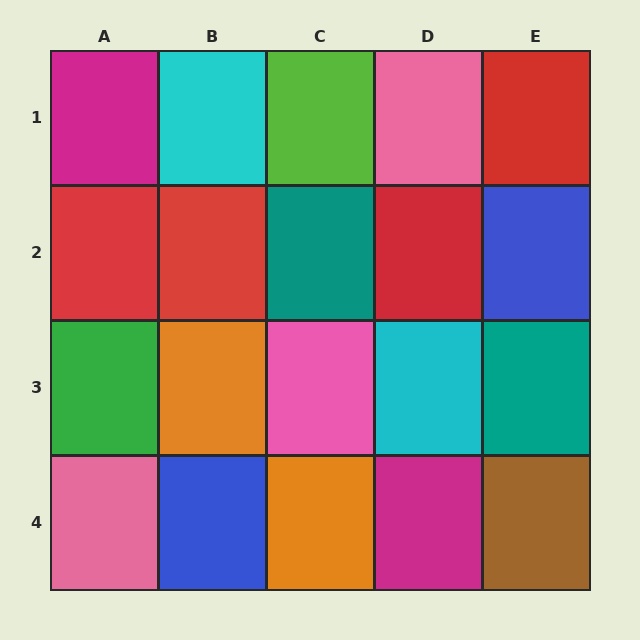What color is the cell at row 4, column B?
Blue.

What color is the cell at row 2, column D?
Red.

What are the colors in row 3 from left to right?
Green, orange, pink, cyan, teal.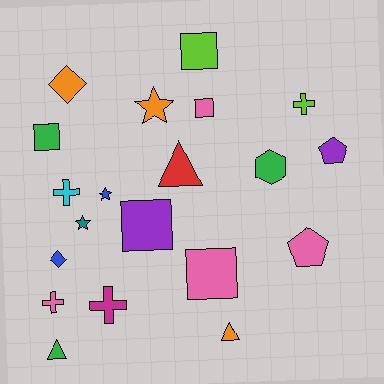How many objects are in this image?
There are 20 objects.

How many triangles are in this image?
There are 3 triangles.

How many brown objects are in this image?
There are no brown objects.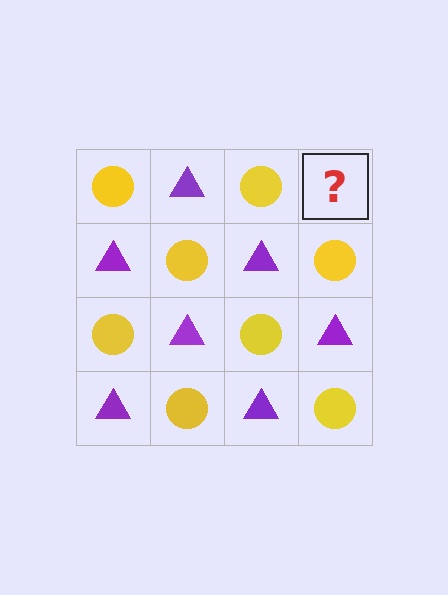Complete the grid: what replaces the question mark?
The question mark should be replaced with a purple triangle.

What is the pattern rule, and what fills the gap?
The rule is that it alternates yellow circle and purple triangle in a checkerboard pattern. The gap should be filled with a purple triangle.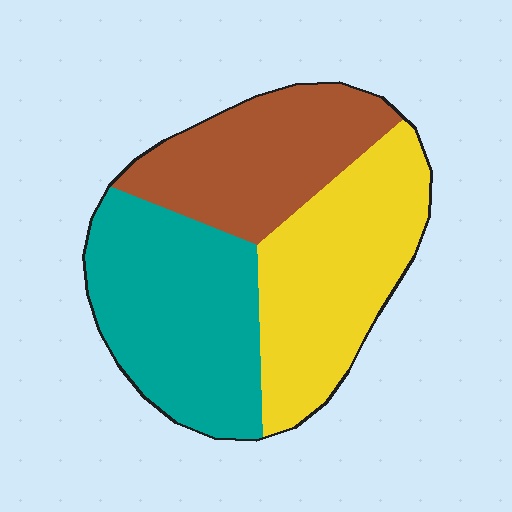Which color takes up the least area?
Brown, at roughly 30%.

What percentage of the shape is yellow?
Yellow covers around 35% of the shape.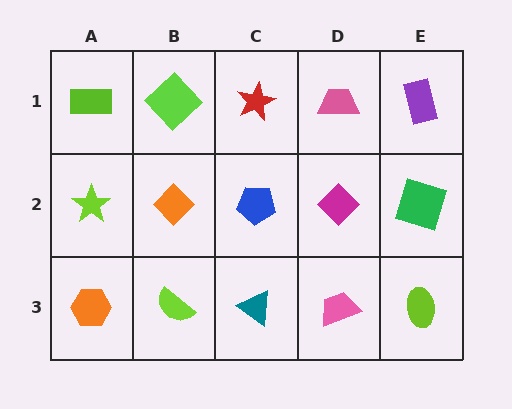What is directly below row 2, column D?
A pink trapezoid.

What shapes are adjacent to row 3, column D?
A magenta diamond (row 2, column D), a teal triangle (row 3, column C), a lime ellipse (row 3, column E).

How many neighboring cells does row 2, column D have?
4.